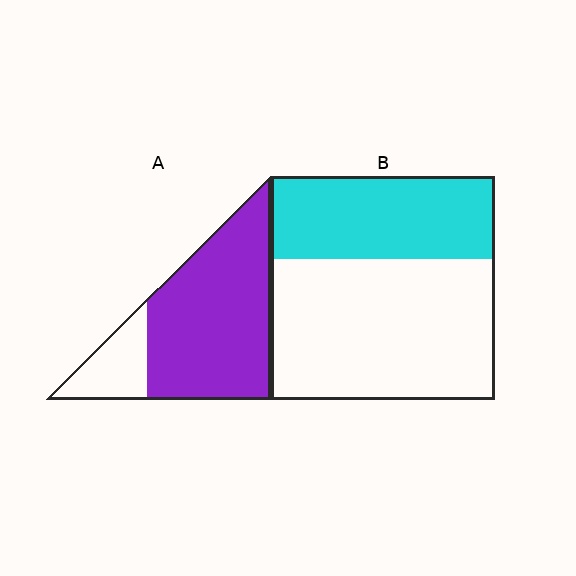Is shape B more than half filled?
No.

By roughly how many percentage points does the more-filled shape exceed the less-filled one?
By roughly 45 percentage points (A over B).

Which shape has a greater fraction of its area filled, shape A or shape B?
Shape A.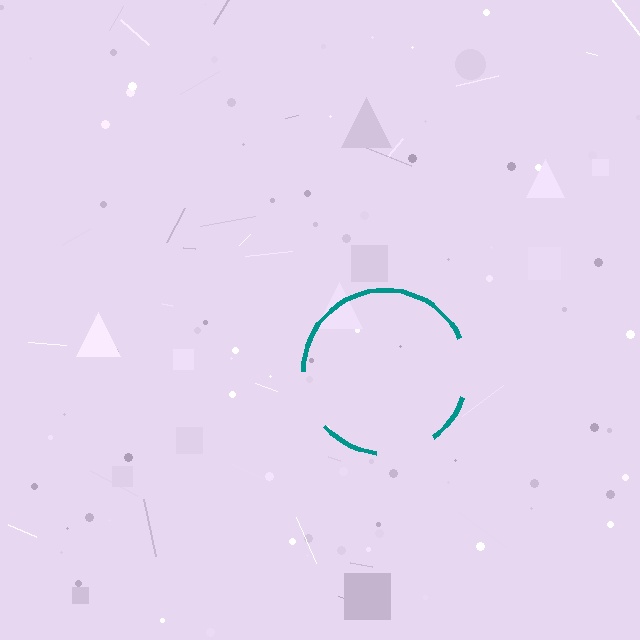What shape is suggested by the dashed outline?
The dashed outline suggests a circle.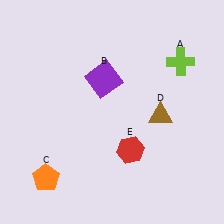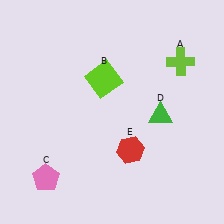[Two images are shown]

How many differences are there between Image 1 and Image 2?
There are 3 differences between the two images.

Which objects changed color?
B changed from purple to lime. C changed from orange to pink. D changed from brown to green.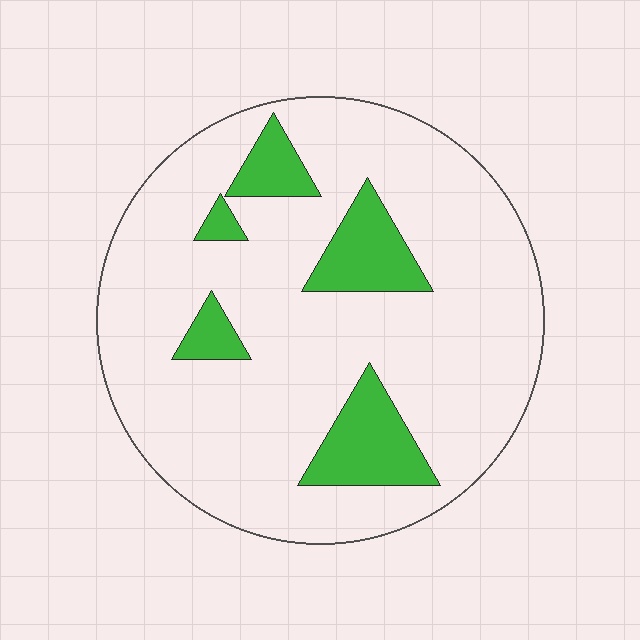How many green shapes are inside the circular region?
5.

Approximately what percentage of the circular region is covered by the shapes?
Approximately 15%.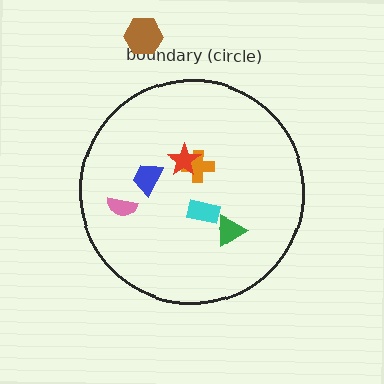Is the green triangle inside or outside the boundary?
Inside.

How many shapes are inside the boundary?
6 inside, 1 outside.